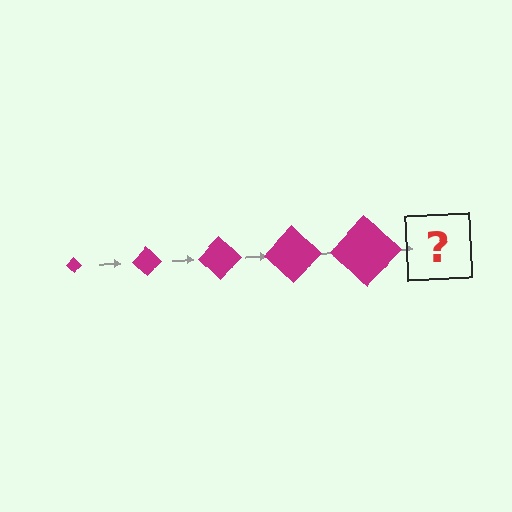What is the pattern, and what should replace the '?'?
The pattern is that the diamond gets progressively larger each step. The '?' should be a magenta diamond, larger than the previous one.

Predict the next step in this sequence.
The next step is a magenta diamond, larger than the previous one.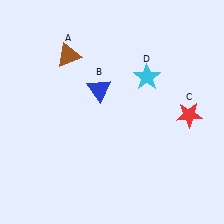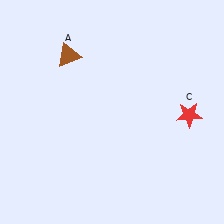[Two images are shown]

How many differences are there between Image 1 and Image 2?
There are 2 differences between the two images.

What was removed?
The blue triangle (B), the cyan star (D) were removed in Image 2.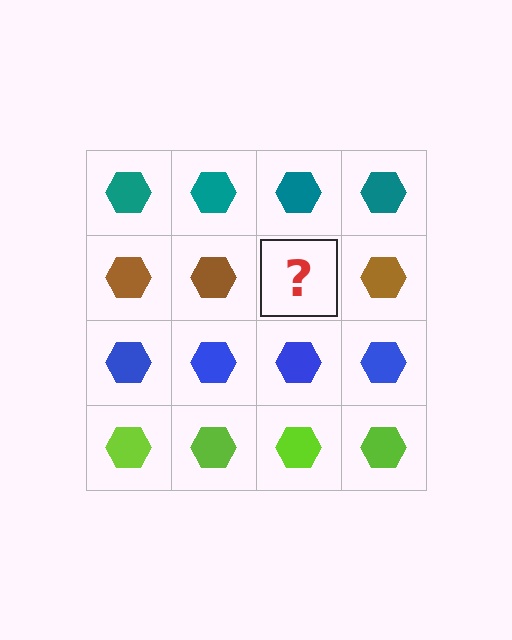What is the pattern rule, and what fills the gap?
The rule is that each row has a consistent color. The gap should be filled with a brown hexagon.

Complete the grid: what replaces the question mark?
The question mark should be replaced with a brown hexagon.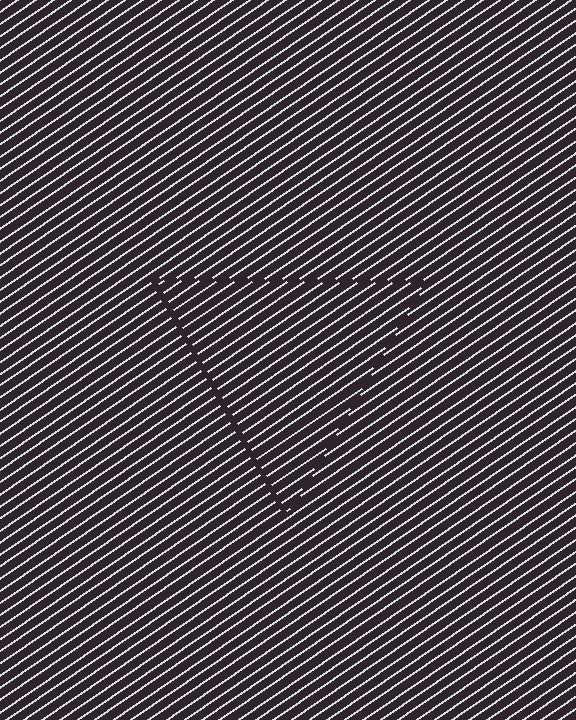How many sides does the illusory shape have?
3 sides — the line-ends trace a triangle.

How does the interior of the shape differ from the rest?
The interior of the shape contains the same grating, shifted by half a period — the contour is defined by the phase discontinuity where line-ends from the inner and outer gratings abut.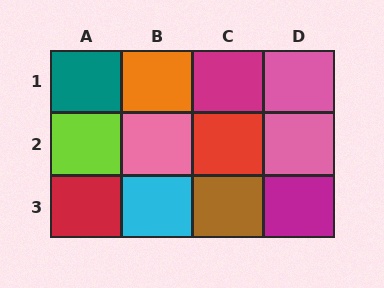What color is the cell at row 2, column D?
Pink.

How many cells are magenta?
2 cells are magenta.